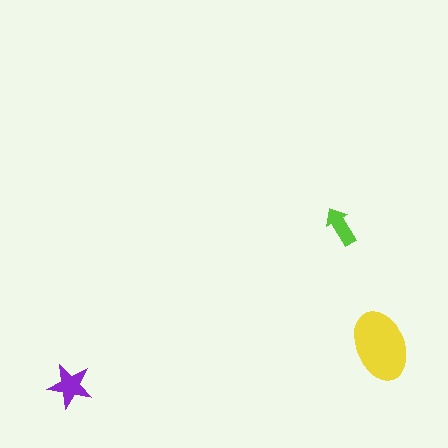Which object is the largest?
The yellow ellipse.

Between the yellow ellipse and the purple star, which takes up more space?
The yellow ellipse.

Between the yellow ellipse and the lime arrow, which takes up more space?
The yellow ellipse.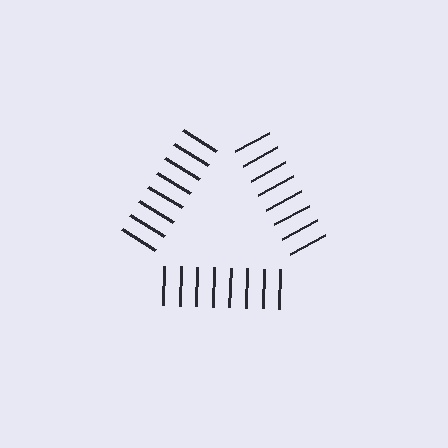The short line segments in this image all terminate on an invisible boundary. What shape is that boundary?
An illusory triangle — the line segments terminate on its edges but no continuous stroke is drawn.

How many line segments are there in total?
24 — 8 along each of the 3 edges.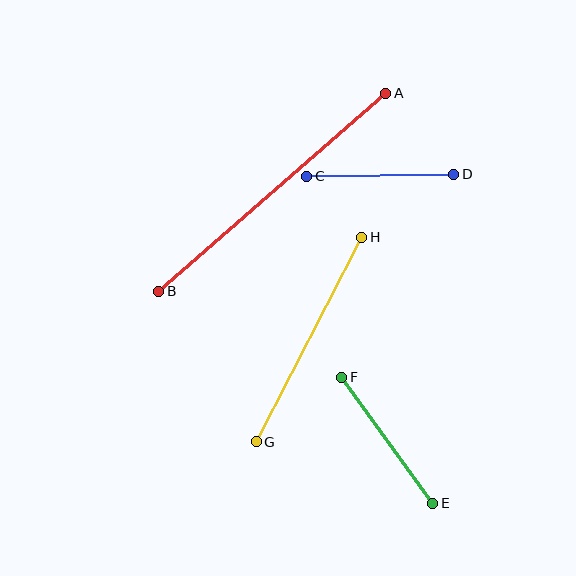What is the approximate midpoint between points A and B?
The midpoint is at approximately (272, 192) pixels.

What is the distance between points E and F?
The distance is approximately 155 pixels.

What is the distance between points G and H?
The distance is approximately 230 pixels.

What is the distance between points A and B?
The distance is approximately 301 pixels.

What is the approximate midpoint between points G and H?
The midpoint is at approximately (309, 339) pixels.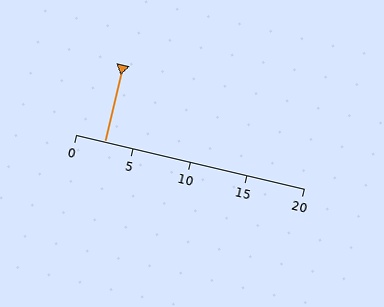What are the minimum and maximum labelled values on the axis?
The axis runs from 0 to 20.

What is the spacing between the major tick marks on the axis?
The major ticks are spaced 5 apart.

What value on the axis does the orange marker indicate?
The marker indicates approximately 2.5.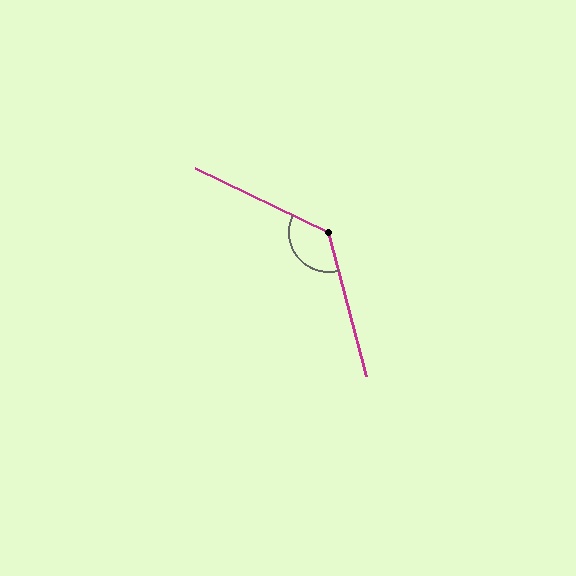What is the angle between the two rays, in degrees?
Approximately 130 degrees.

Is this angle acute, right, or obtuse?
It is obtuse.